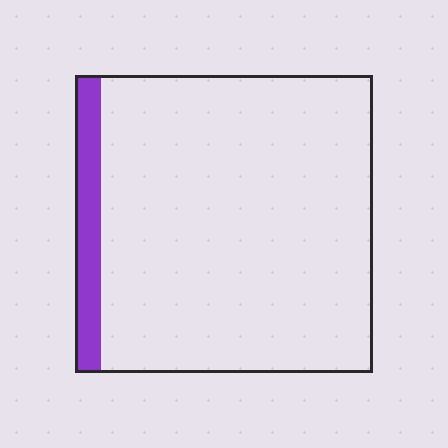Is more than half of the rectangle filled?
No.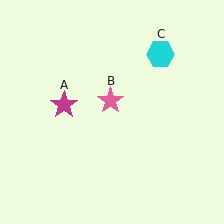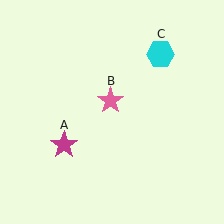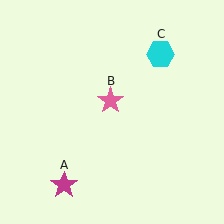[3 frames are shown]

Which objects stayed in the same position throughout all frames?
Pink star (object B) and cyan hexagon (object C) remained stationary.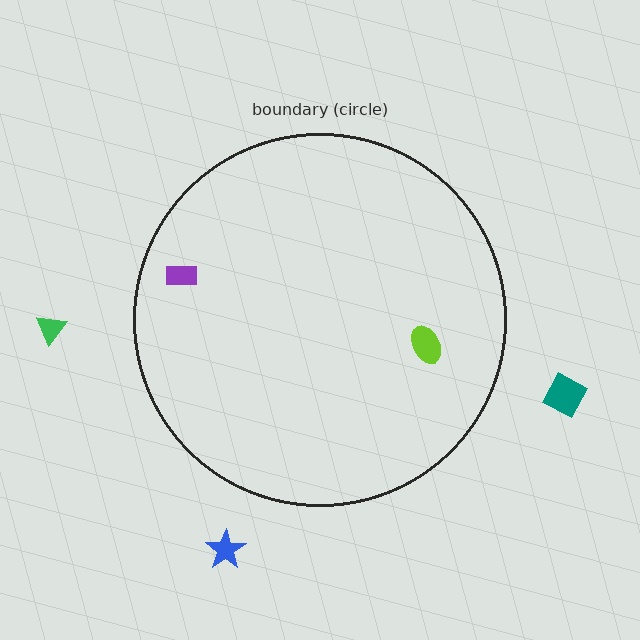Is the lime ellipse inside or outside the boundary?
Inside.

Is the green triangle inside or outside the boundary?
Outside.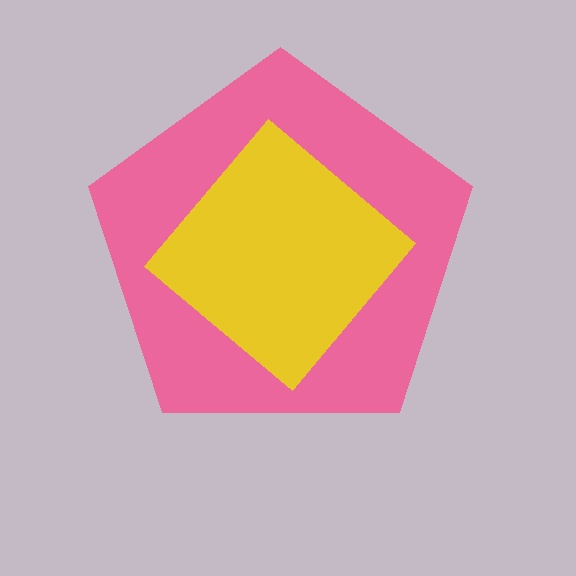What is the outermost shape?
The pink pentagon.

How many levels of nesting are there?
2.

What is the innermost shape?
The yellow diamond.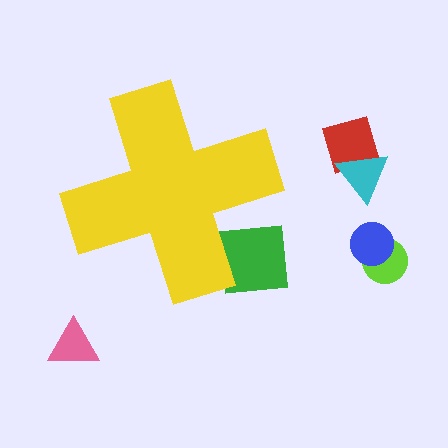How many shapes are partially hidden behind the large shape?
1 shape is partially hidden.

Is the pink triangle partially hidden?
No, the pink triangle is fully visible.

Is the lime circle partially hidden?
No, the lime circle is fully visible.